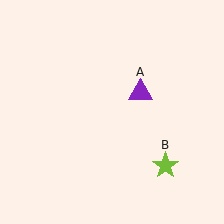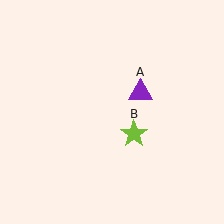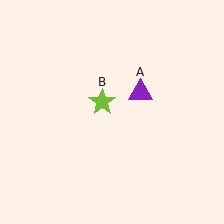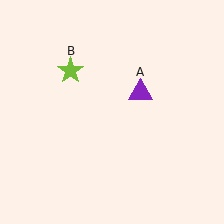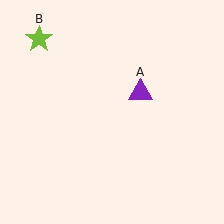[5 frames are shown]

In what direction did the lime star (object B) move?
The lime star (object B) moved up and to the left.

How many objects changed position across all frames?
1 object changed position: lime star (object B).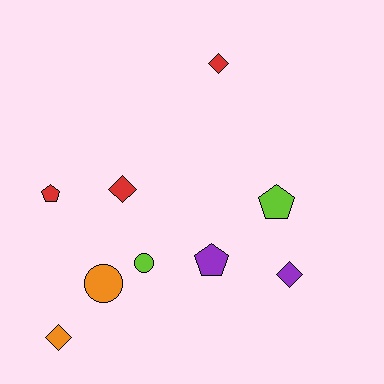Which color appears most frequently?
Red, with 3 objects.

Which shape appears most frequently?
Diamond, with 4 objects.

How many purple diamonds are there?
There is 1 purple diamond.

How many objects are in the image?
There are 9 objects.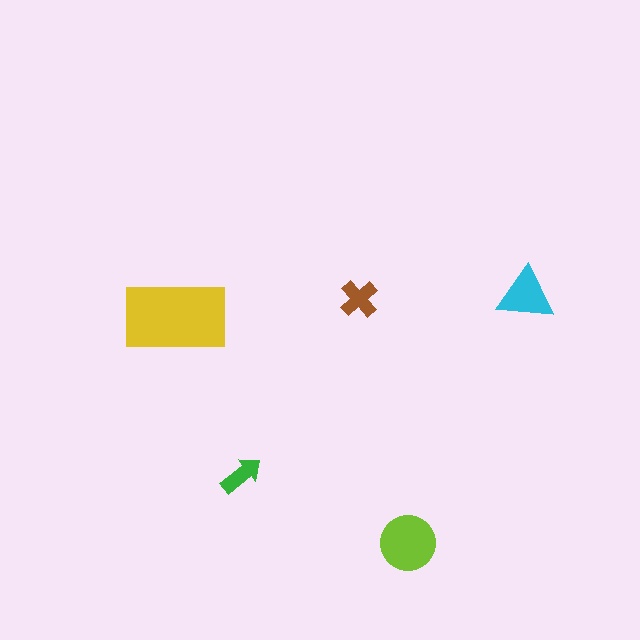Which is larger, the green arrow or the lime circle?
The lime circle.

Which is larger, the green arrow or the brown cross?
The brown cross.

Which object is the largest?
The yellow rectangle.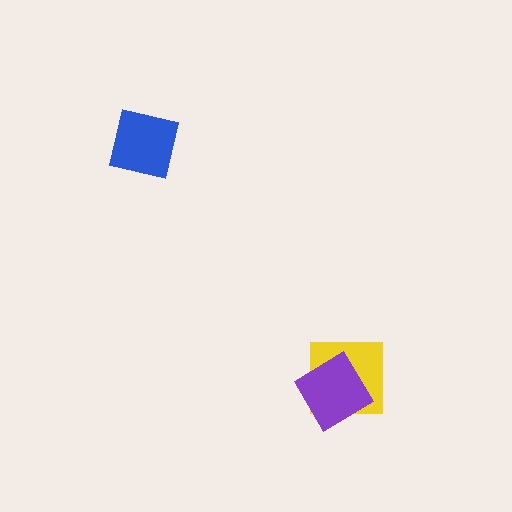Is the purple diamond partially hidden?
No, no other shape covers it.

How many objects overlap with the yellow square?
1 object overlaps with the yellow square.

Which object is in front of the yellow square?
The purple diamond is in front of the yellow square.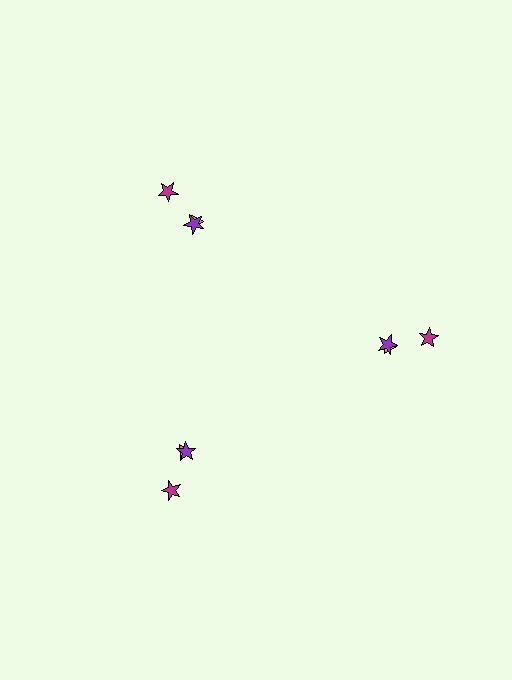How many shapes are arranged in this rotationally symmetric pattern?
There are 9 shapes, arranged in 3 groups of 3.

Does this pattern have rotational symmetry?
Yes, this pattern has 3-fold rotational symmetry. It looks the same after rotating 120 degrees around the center.